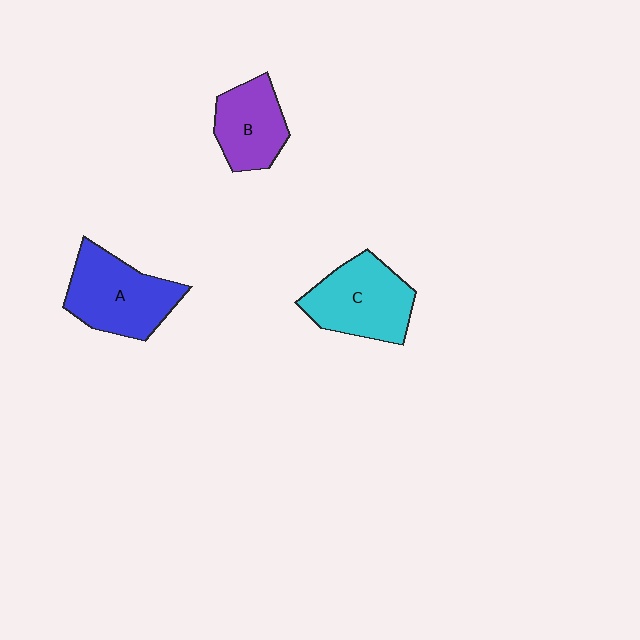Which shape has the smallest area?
Shape B (purple).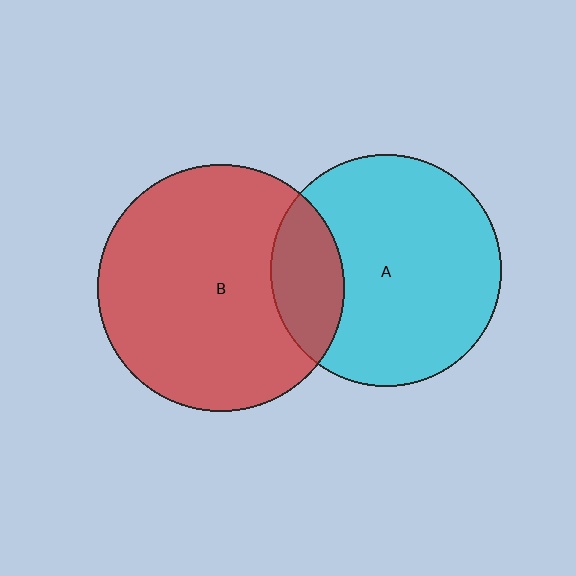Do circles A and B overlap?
Yes.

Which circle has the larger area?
Circle B (red).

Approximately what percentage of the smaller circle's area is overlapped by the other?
Approximately 20%.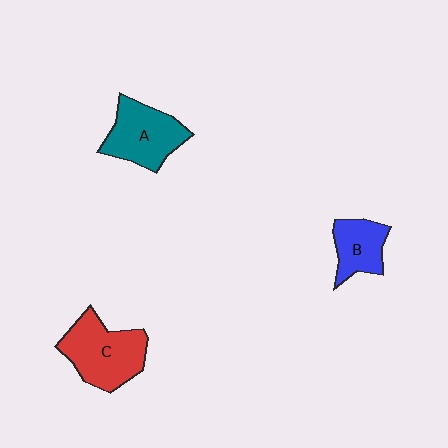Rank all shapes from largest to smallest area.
From largest to smallest: C (red), A (teal), B (blue).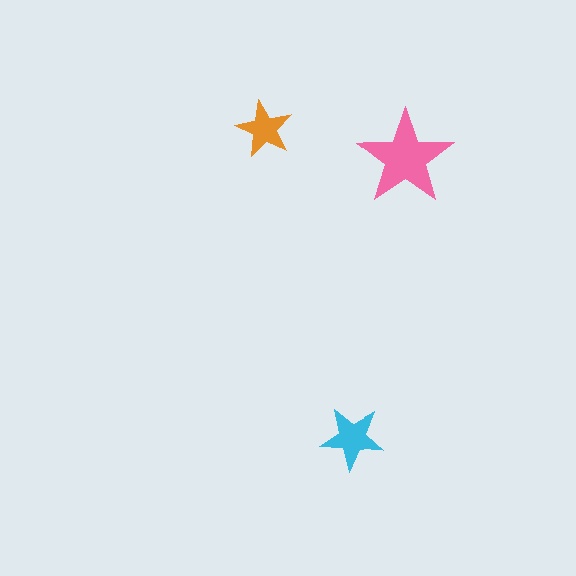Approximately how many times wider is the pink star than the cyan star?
About 1.5 times wider.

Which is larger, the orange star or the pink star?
The pink one.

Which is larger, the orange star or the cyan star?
The cyan one.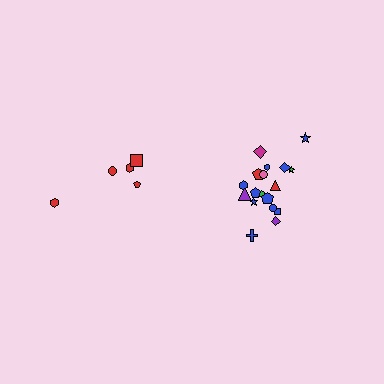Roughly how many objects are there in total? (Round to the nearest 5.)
Roughly 25 objects in total.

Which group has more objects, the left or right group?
The right group.